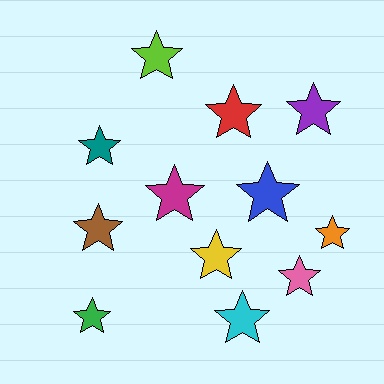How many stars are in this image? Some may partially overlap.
There are 12 stars.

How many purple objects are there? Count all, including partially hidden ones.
There is 1 purple object.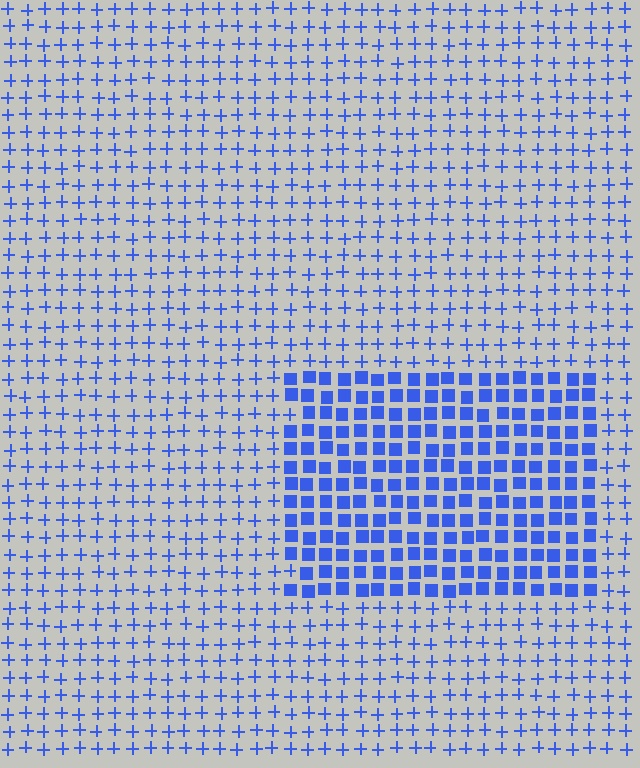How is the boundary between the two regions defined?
The boundary is defined by a change in element shape: squares inside vs. plus signs outside. All elements share the same color and spacing.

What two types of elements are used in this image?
The image uses squares inside the rectangle region and plus signs outside it.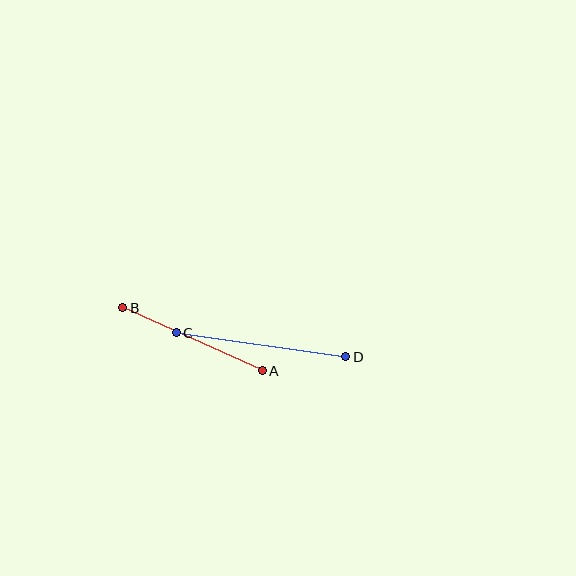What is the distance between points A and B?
The distance is approximately 153 pixels.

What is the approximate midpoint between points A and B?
The midpoint is at approximately (192, 339) pixels.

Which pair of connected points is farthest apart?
Points C and D are farthest apart.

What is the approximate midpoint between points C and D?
The midpoint is at approximately (261, 345) pixels.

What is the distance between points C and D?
The distance is approximately 171 pixels.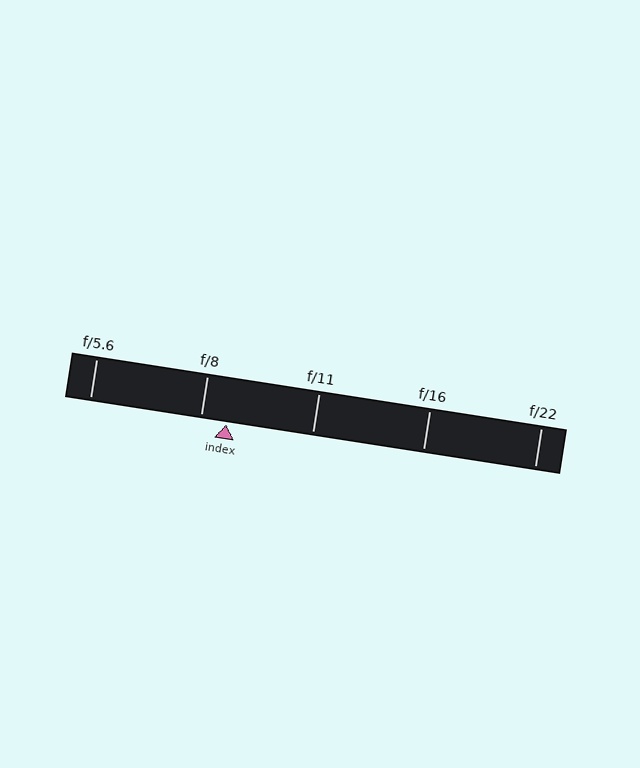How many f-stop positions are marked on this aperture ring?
There are 5 f-stop positions marked.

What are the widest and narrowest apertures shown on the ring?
The widest aperture shown is f/5.6 and the narrowest is f/22.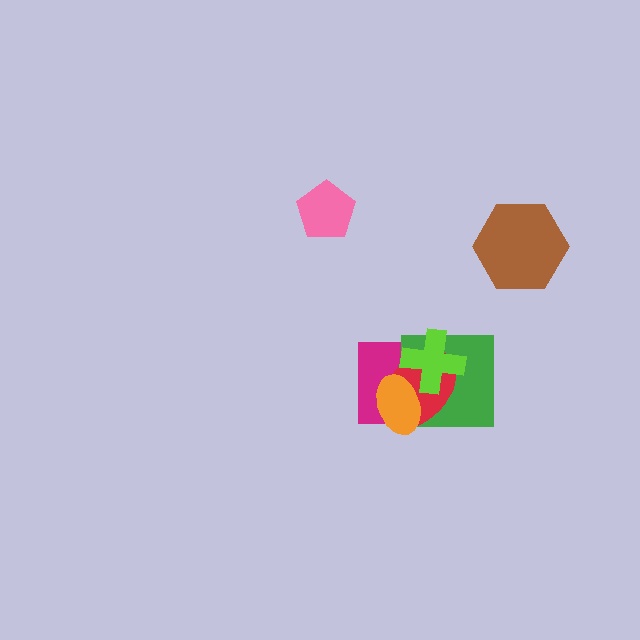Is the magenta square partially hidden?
Yes, it is partially covered by another shape.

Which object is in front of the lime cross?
The orange ellipse is in front of the lime cross.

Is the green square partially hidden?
Yes, it is partially covered by another shape.